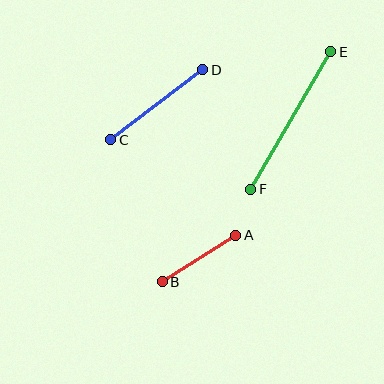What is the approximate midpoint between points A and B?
The midpoint is at approximately (199, 259) pixels.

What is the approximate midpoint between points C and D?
The midpoint is at approximately (157, 105) pixels.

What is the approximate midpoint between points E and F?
The midpoint is at approximately (291, 121) pixels.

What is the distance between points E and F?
The distance is approximately 159 pixels.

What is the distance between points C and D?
The distance is approximately 115 pixels.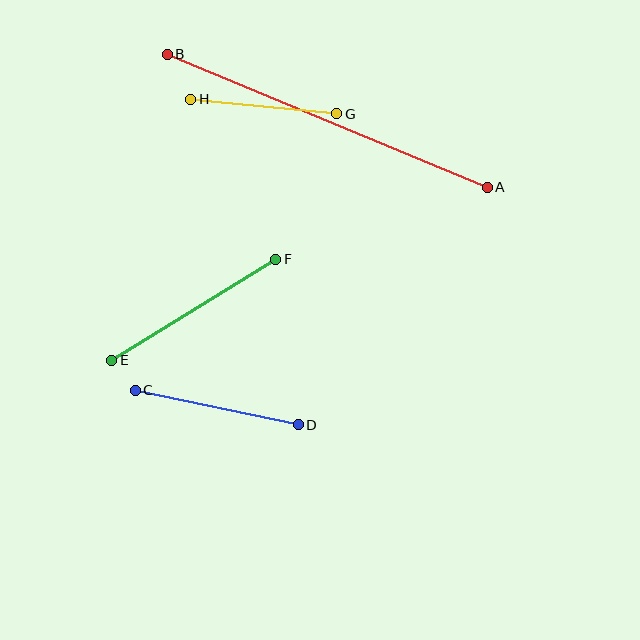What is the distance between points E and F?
The distance is approximately 193 pixels.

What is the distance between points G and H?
The distance is approximately 147 pixels.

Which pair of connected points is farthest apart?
Points A and B are farthest apart.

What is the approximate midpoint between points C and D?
The midpoint is at approximately (217, 408) pixels.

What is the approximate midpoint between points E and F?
The midpoint is at approximately (194, 310) pixels.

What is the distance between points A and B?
The distance is approximately 346 pixels.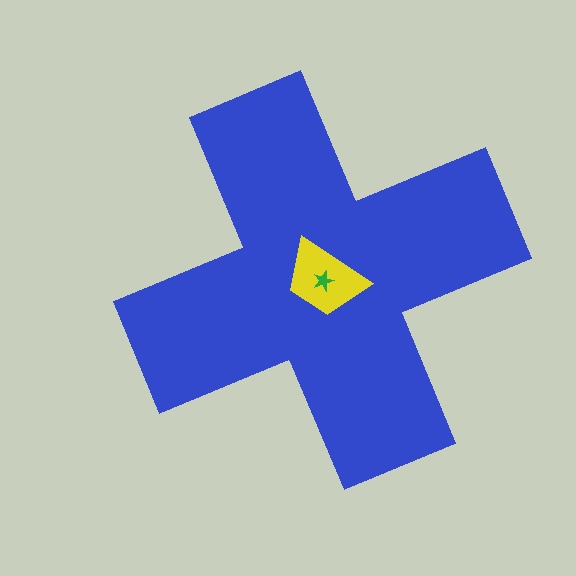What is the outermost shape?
The blue cross.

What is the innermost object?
The green star.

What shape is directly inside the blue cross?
The yellow trapezoid.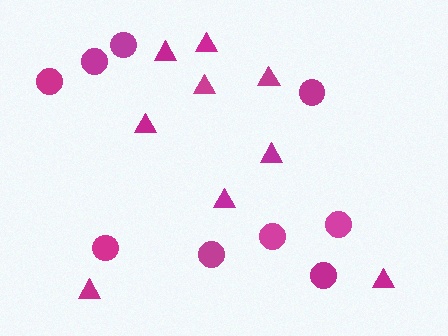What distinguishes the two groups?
There are 2 groups: one group of circles (9) and one group of triangles (9).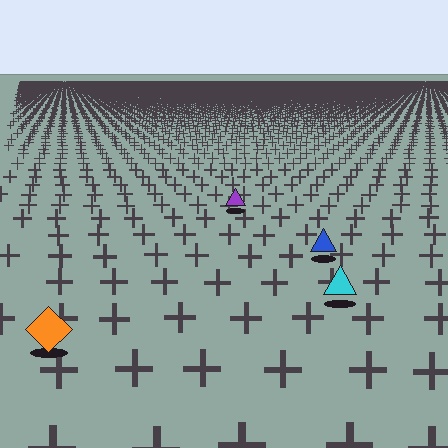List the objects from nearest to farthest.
From nearest to farthest: the orange diamond, the cyan triangle, the blue triangle, the purple triangle.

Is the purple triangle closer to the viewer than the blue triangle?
No. The blue triangle is closer — you can tell from the texture gradient: the ground texture is coarser near it.